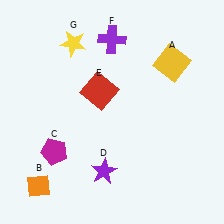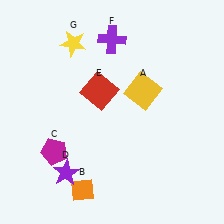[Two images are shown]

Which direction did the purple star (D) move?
The purple star (D) moved left.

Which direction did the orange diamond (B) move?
The orange diamond (B) moved right.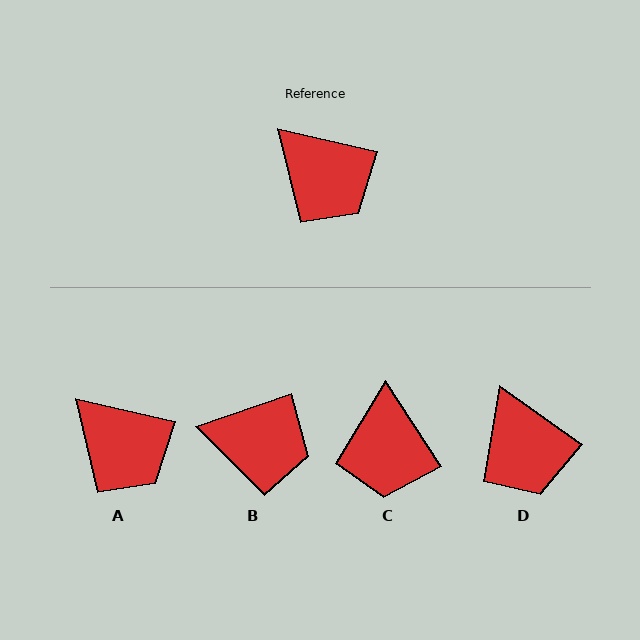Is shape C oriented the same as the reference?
No, it is off by about 44 degrees.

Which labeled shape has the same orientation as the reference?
A.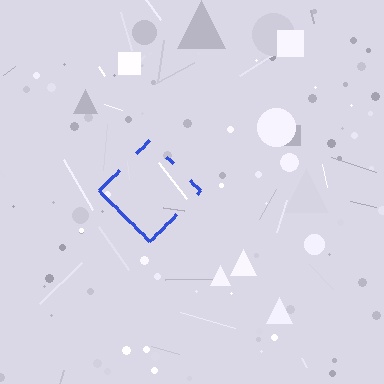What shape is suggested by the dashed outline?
The dashed outline suggests a diamond.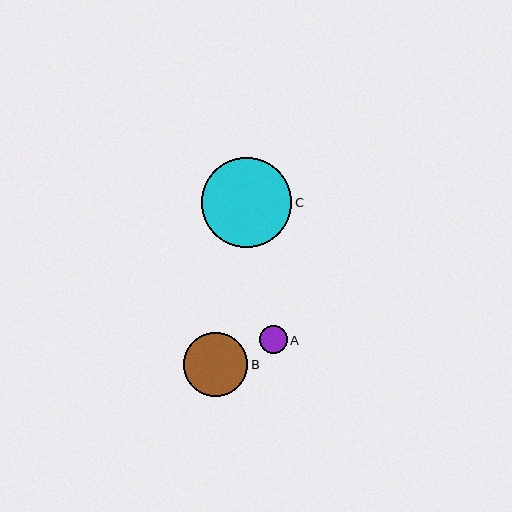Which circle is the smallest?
Circle A is the smallest with a size of approximately 28 pixels.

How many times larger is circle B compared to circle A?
Circle B is approximately 2.3 times the size of circle A.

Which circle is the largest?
Circle C is the largest with a size of approximately 90 pixels.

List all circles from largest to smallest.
From largest to smallest: C, B, A.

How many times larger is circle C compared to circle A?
Circle C is approximately 3.2 times the size of circle A.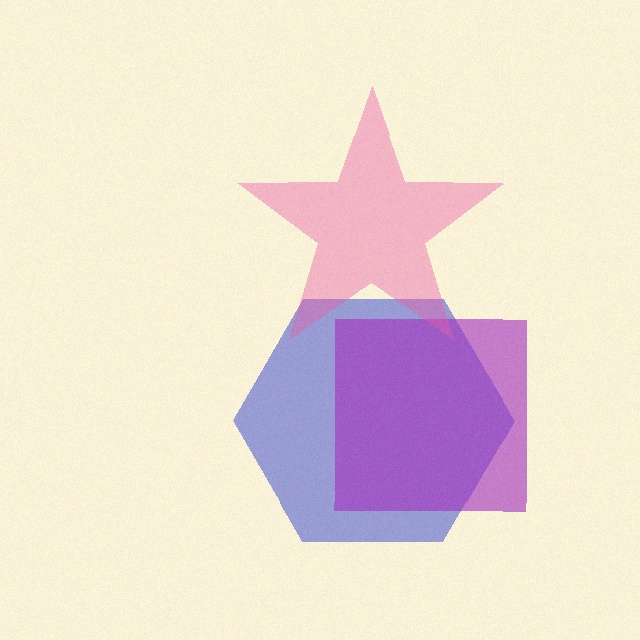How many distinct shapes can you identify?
There are 3 distinct shapes: a blue hexagon, a purple square, a pink star.